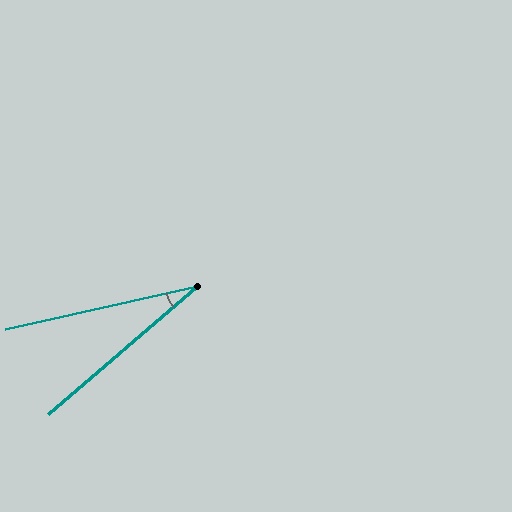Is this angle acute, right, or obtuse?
It is acute.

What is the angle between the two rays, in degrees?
Approximately 28 degrees.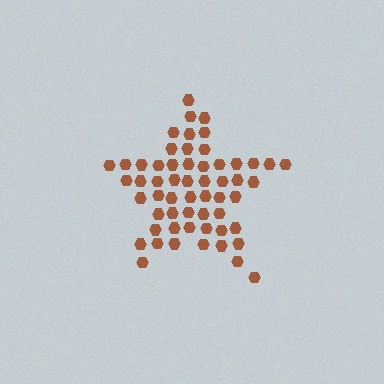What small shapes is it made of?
It is made of small hexagons.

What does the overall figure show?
The overall figure shows a star.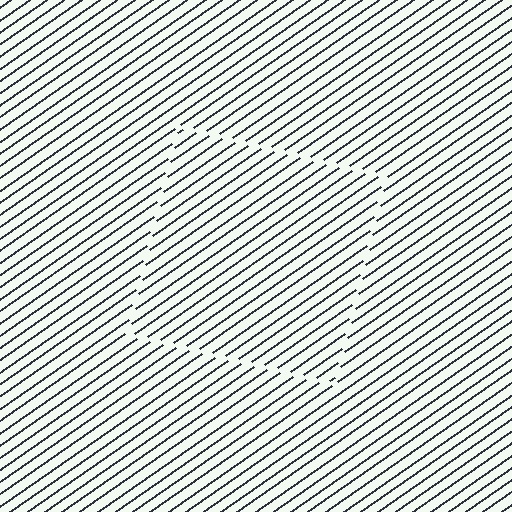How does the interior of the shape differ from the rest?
The interior of the shape contains the same grating, shifted by half a period — the contour is defined by the phase discontinuity where line-ends from the inner and outer gratings abut.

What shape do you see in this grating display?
An illusory square. The interior of the shape contains the same grating, shifted by half a period — the contour is defined by the phase discontinuity where line-ends from the inner and outer gratings abut.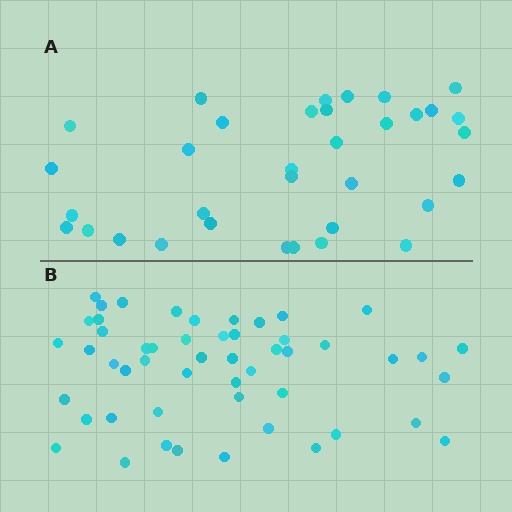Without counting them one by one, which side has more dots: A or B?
Region B (the bottom region) has more dots.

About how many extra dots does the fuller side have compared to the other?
Region B has approximately 15 more dots than region A.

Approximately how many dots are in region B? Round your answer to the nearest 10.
About 50 dots. (The exact count is 51, which rounds to 50.)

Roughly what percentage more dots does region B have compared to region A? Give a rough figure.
About 50% more.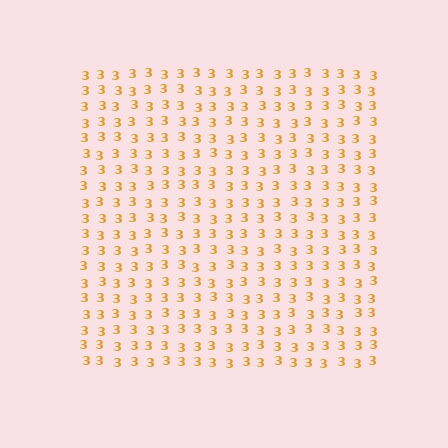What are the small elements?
The small elements are digit 3's.